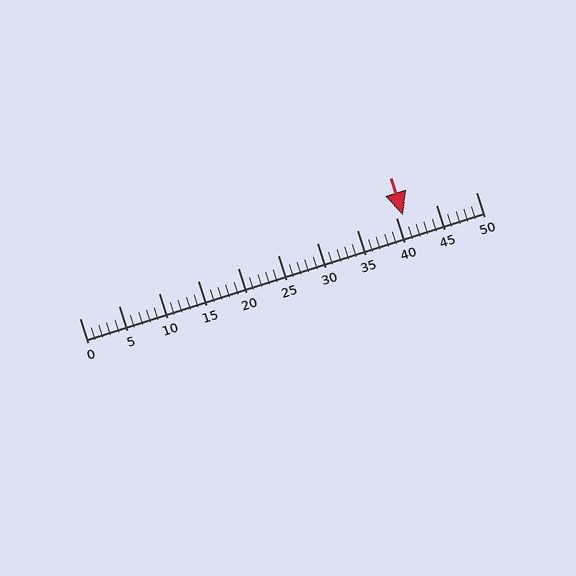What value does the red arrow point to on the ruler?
The red arrow points to approximately 41.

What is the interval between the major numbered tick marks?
The major tick marks are spaced 5 units apart.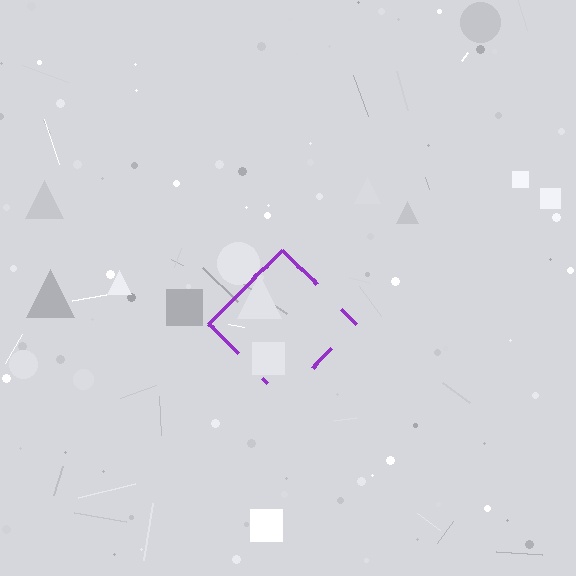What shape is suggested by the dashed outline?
The dashed outline suggests a diamond.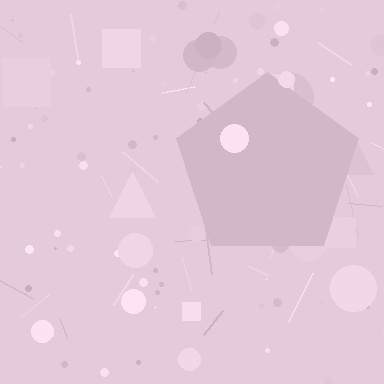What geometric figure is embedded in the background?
A pentagon is embedded in the background.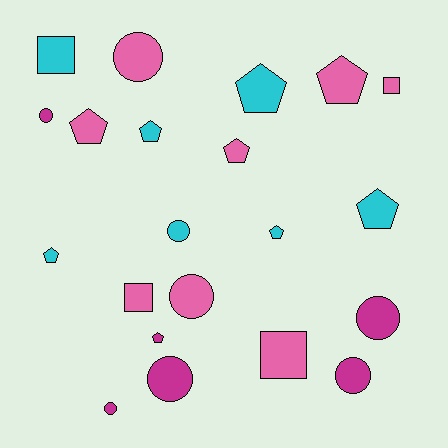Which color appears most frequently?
Pink, with 8 objects.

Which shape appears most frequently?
Pentagon, with 9 objects.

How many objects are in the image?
There are 21 objects.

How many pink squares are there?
There are 3 pink squares.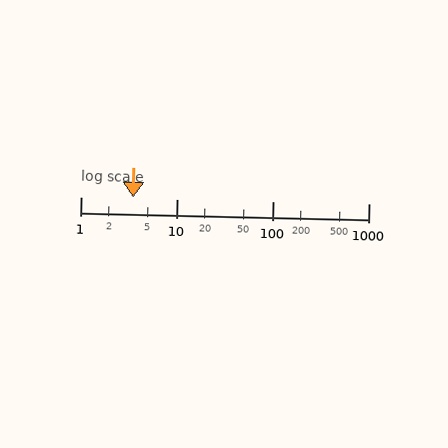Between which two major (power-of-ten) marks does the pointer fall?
The pointer is between 1 and 10.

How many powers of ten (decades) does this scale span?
The scale spans 3 decades, from 1 to 1000.